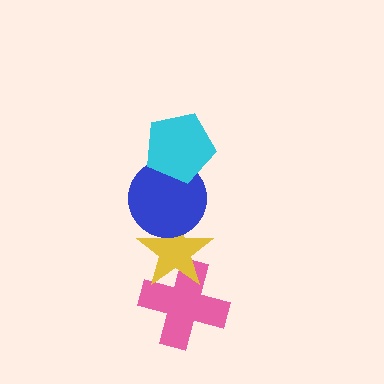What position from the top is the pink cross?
The pink cross is 4th from the top.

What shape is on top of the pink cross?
The yellow star is on top of the pink cross.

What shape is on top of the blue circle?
The cyan pentagon is on top of the blue circle.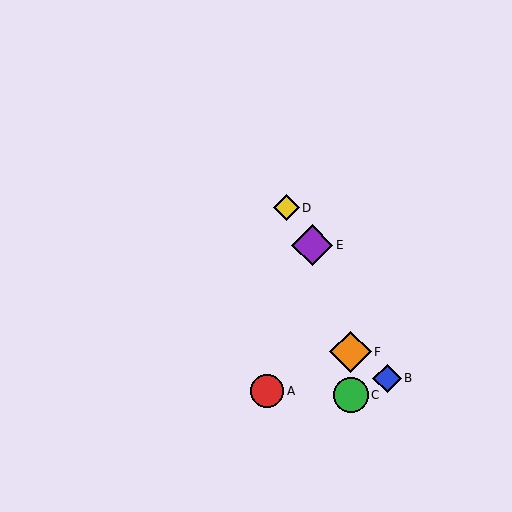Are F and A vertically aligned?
No, F is at x≈351 and A is at x≈267.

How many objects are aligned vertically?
2 objects (C, F) are aligned vertically.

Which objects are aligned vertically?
Objects C, F are aligned vertically.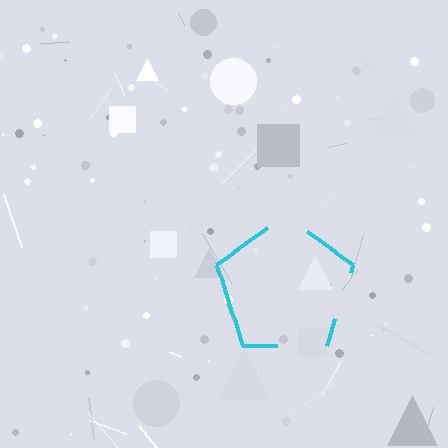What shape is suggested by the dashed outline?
The dashed outline suggests a pentagon.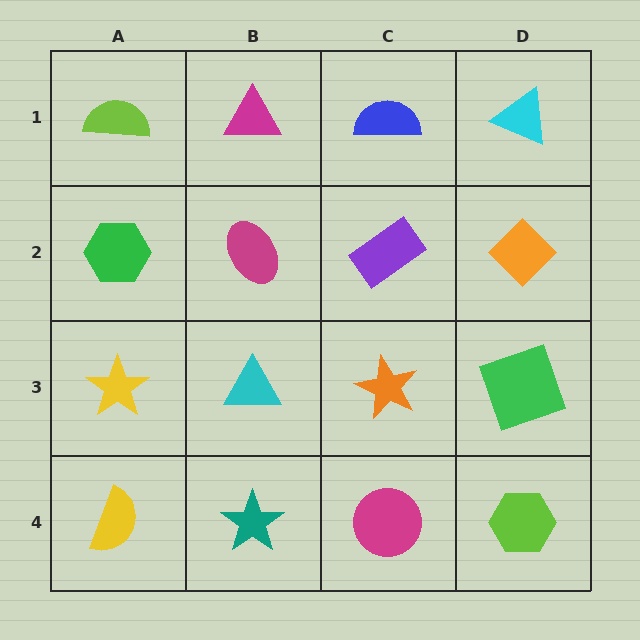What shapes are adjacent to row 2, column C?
A blue semicircle (row 1, column C), an orange star (row 3, column C), a magenta ellipse (row 2, column B), an orange diamond (row 2, column D).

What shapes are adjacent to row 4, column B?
A cyan triangle (row 3, column B), a yellow semicircle (row 4, column A), a magenta circle (row 4, column C).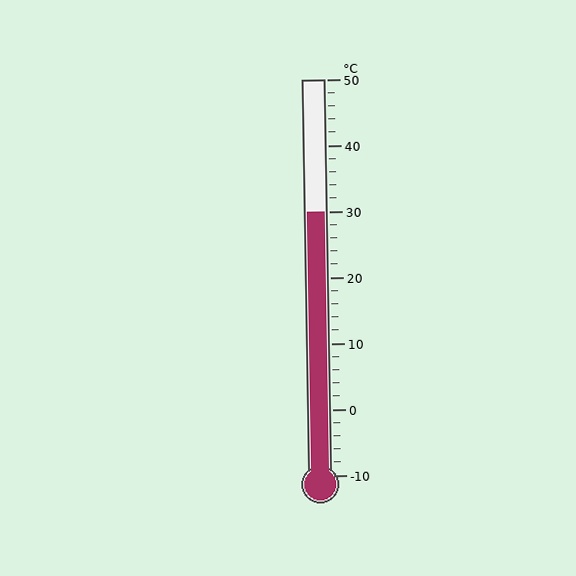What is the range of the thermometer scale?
The thermometer scale ranges from -10°C to 50°C.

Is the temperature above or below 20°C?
The temperature is above 20°C.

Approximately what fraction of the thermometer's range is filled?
The thermometer is filled to approximately 65% of its range.